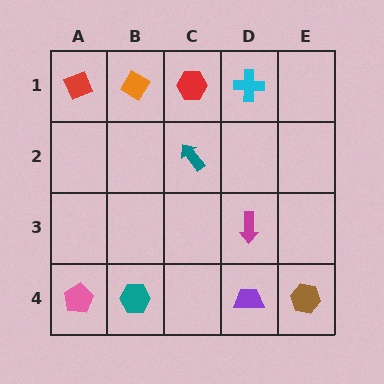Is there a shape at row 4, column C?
No, that cell is empty.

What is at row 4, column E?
A brown hexagon.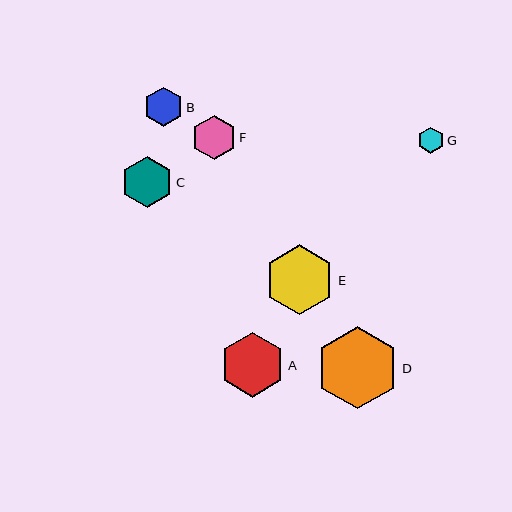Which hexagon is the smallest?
Hexagon G is the smallest with a size of approximately 26 pixels.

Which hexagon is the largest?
Hexagon D is the largest with a size of approximately 82 pixels.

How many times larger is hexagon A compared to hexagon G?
Hexagon A is approximately 2.5 times the size of hexagon G.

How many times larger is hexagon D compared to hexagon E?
Hexagon D is approximately 1.2 times the size of hexagon E.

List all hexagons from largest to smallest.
From largest to smallest: D, E, A, C, F, B, G.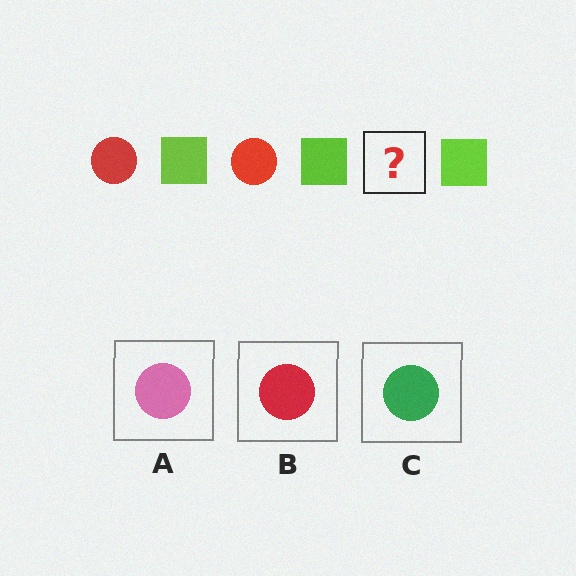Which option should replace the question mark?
Option B.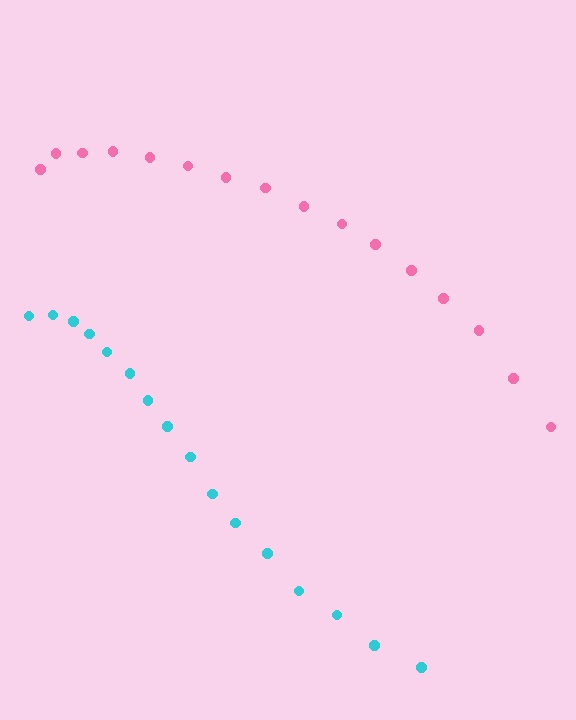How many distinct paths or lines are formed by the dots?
There are 2 distinct paths.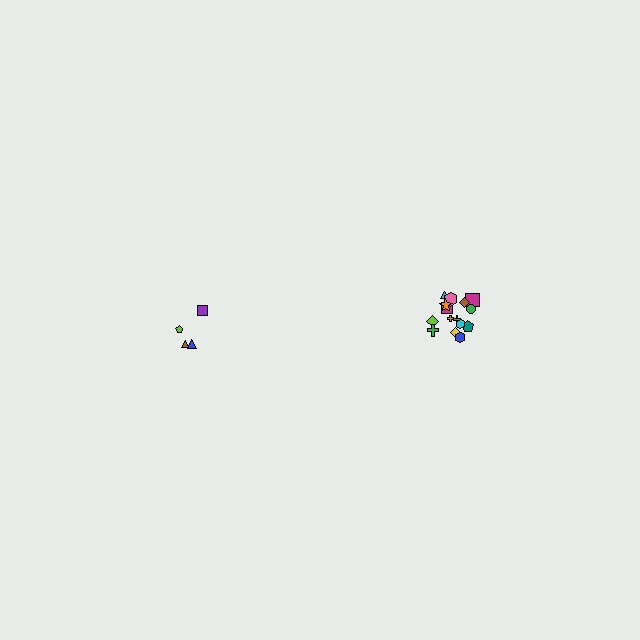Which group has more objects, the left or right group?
The right group.